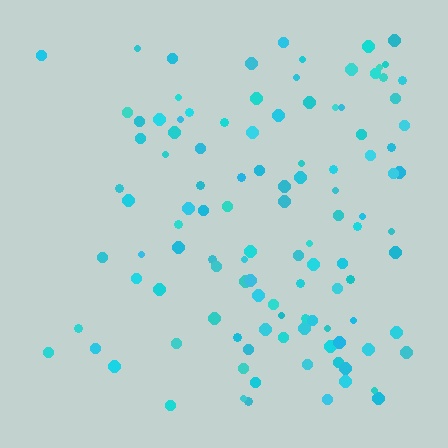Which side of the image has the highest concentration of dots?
The right.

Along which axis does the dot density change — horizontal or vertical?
Horizontal.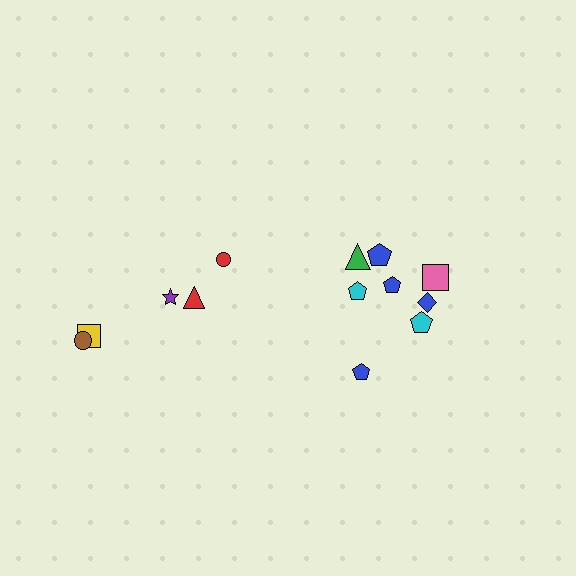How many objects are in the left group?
There are 5 objects.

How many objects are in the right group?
There are 8 objects.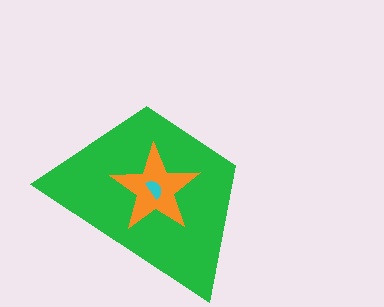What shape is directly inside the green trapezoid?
The orange star.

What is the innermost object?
The cyan semicircle.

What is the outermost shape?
The green trapezoid.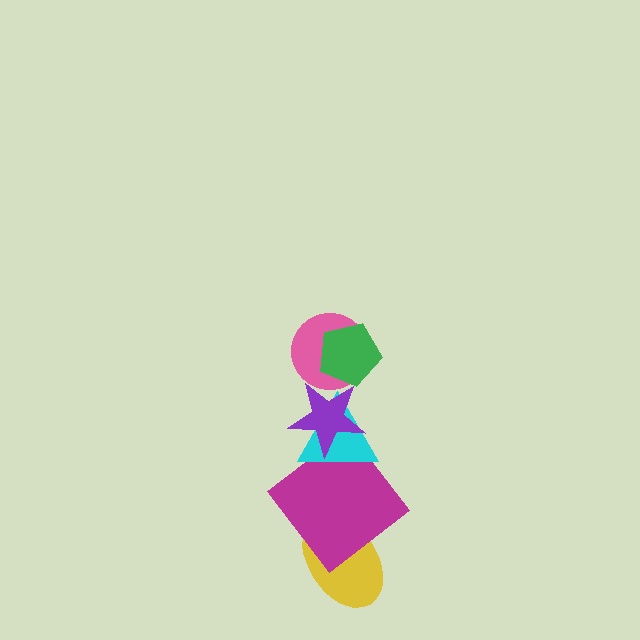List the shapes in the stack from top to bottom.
From top to bottom: the green pentagon, the pink circle, the purple star, the cyan triangle, the magenta diamond, the yellow ellipse.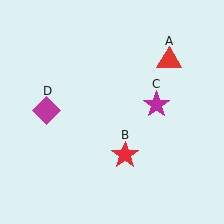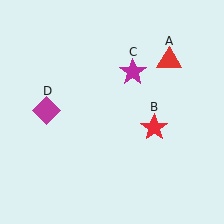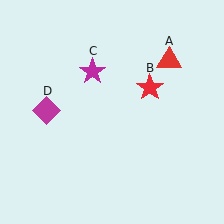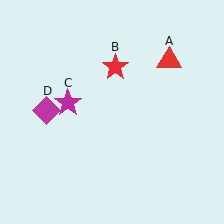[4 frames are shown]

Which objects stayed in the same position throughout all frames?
Red triangle (object A) and magenta diamond (object D) remained stationary.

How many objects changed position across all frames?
2 objects changed position: red star (object B), magenta star (object C).